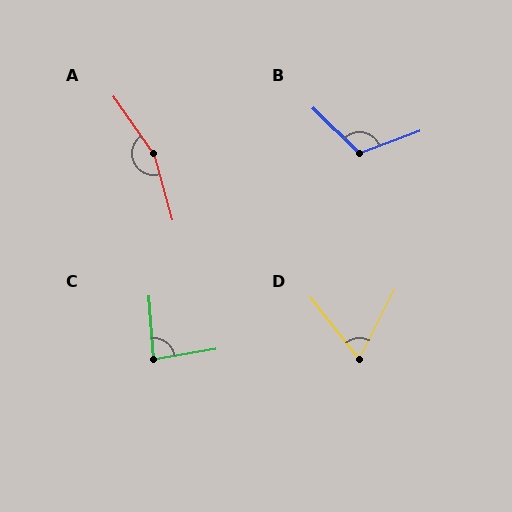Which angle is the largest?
A, at approximately 160 degrees.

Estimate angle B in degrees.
Approximately 115 degrees.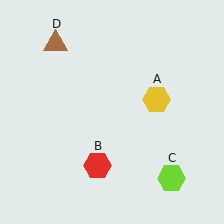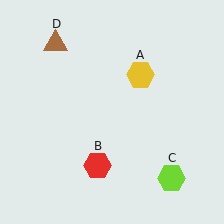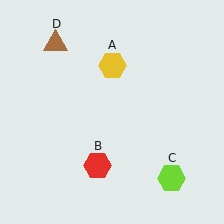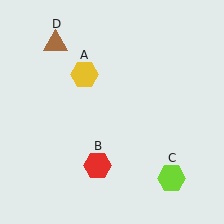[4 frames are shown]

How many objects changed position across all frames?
1 object changed position: yellow hexagon (object A).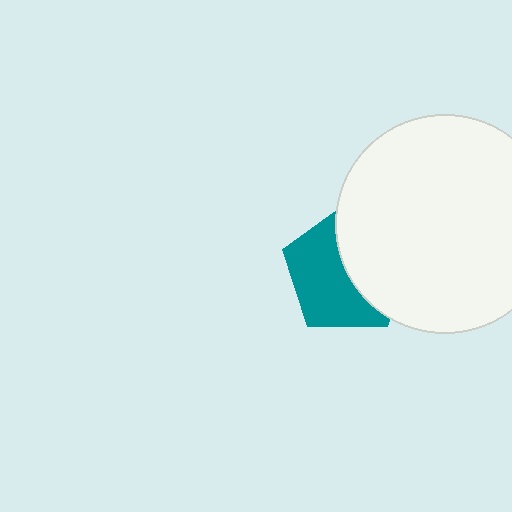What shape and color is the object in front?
The object in front is a white circle.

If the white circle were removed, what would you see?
You would see the complete teal pentagon.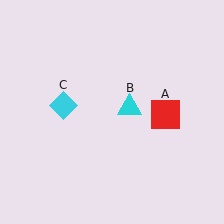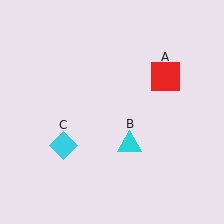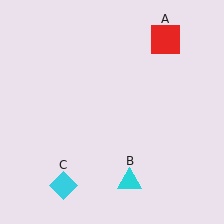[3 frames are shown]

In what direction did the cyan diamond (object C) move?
The cyan diamond (object C) moved down.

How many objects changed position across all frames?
3 objects changed position: red square (object A), cyan triangle (object B), cyan diamond (object C).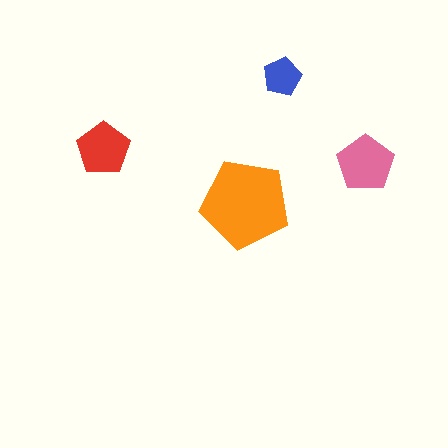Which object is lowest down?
The orange pentagon is bottommost.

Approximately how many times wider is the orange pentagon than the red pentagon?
About 1.5 times wider.